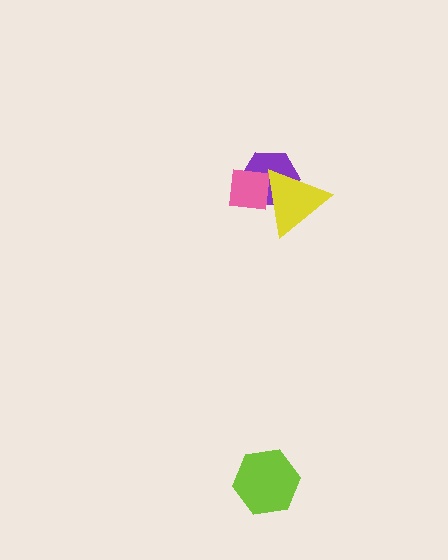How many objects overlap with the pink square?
2 objects overlap with the pink square.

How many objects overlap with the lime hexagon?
0 objects overlap with the lime hexagon.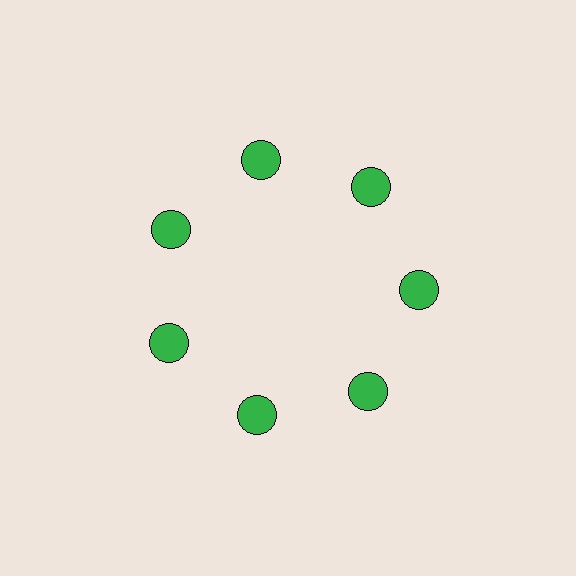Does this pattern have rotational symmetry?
Yes, this pattern has 7-fold rotational symmetry. It looks the same after rotating 51 degrees around the center.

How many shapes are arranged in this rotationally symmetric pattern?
There are 7 shapes, arranged in 7 groups of 1.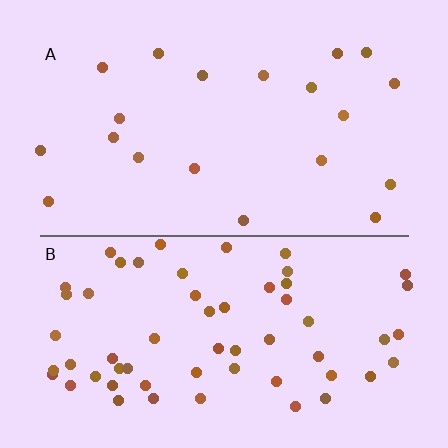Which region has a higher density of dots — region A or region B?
B (the bottom).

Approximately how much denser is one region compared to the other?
Approximately 2.9× — region B over region A.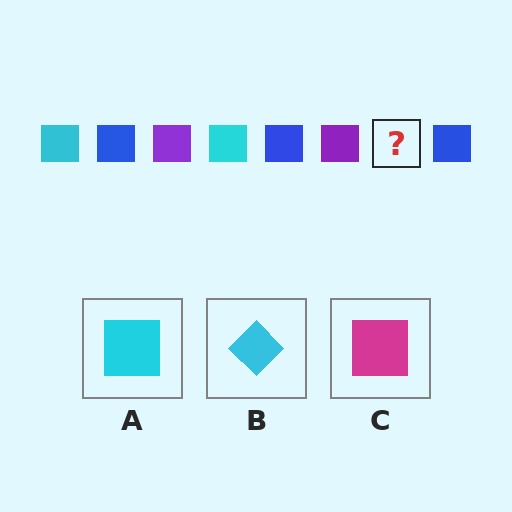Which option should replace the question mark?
Option A.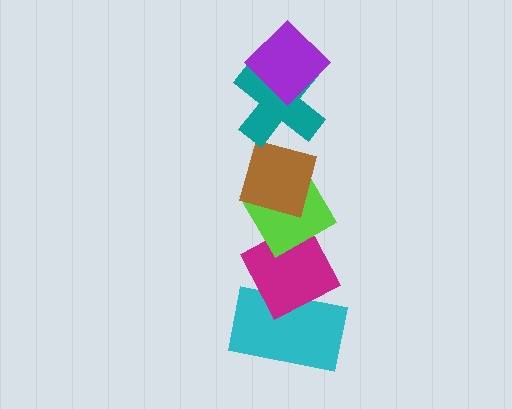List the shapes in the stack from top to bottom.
From top to bottom: the purple diamond, the teal cross, the brown diamond, the lime diamond, the magenta diamond, the cyan rectangle.